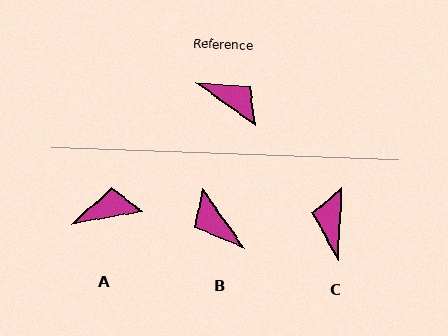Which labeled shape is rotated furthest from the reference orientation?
B, about 161 degrees away.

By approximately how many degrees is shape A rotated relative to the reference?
Approximately 46 degrees counter-clockwise.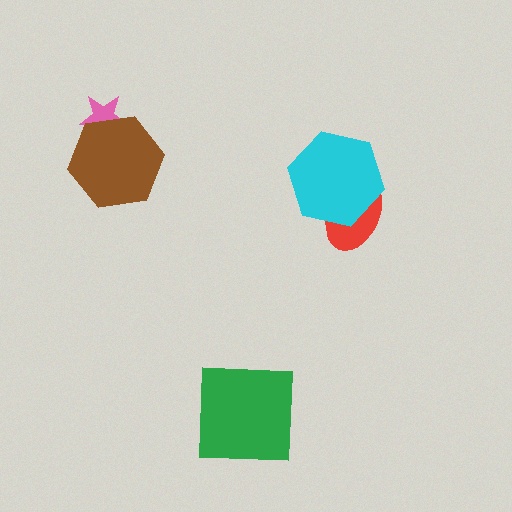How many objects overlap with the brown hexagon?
1 object overlaps with the brown hexagon.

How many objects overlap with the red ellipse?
1 object overlaps with the red ellipse.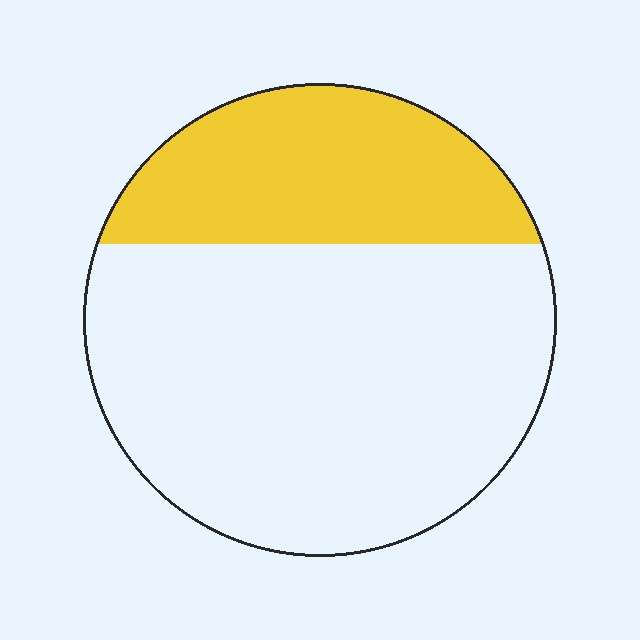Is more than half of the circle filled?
No.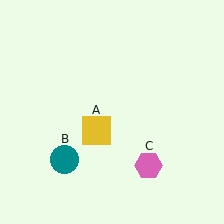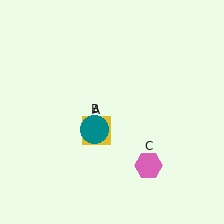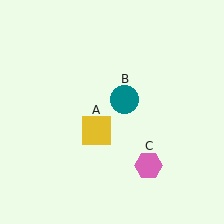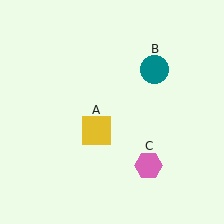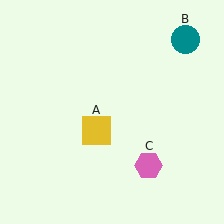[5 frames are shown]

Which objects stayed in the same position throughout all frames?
Yellow square (object A) and pink hexagon (object C) remained stationary.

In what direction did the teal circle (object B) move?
The teal circle (object B) moved up and to the right.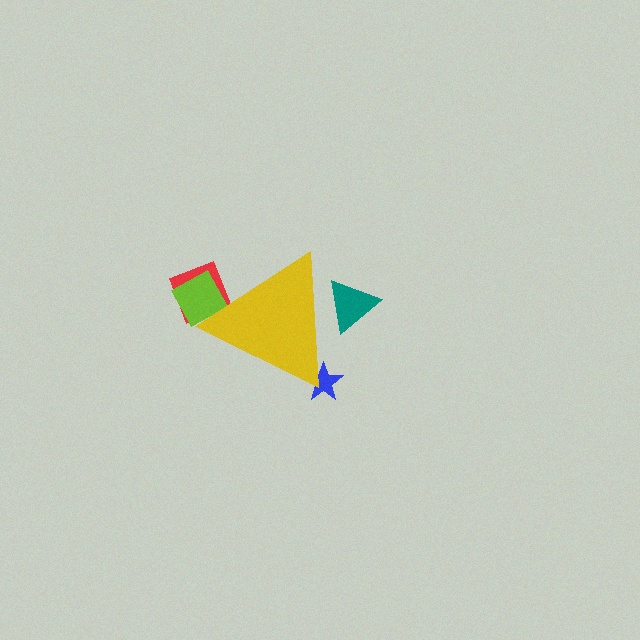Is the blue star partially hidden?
Yes, the blue star is partially hidden behind the yellow triangle.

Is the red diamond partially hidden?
Yes, the red diamond is partially hidden behind the yellow triangle.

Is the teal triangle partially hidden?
Yes, the teal triangle is partially hidden behind the yellow triangle.